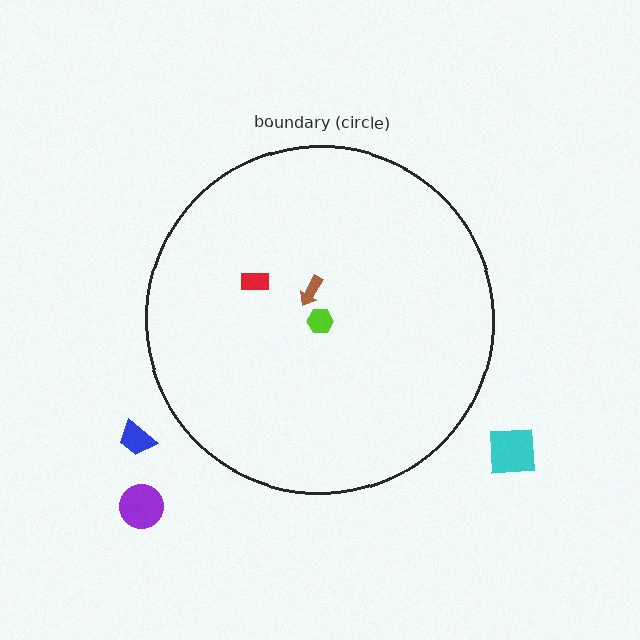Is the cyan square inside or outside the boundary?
Outside.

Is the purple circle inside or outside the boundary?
Outside.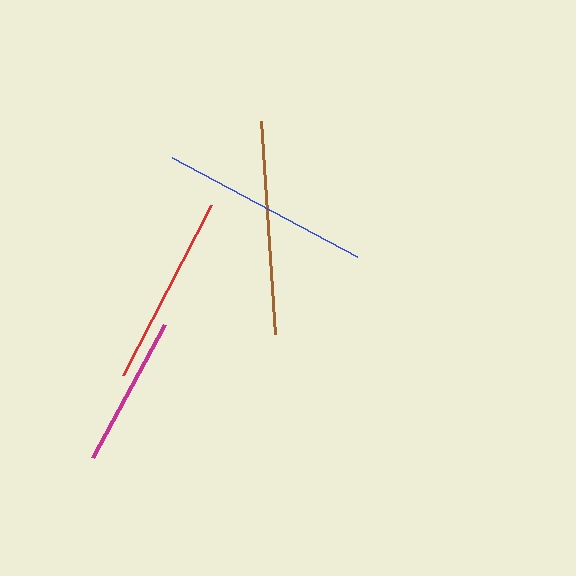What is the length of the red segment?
The red segment is approximately 191 pixels long.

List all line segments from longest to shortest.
From longest to shortest: brown, blue, red, magenta.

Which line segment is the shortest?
The magenta line is the shortest at approximately 151 pixels.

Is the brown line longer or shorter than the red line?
The brown line is longer than the red line.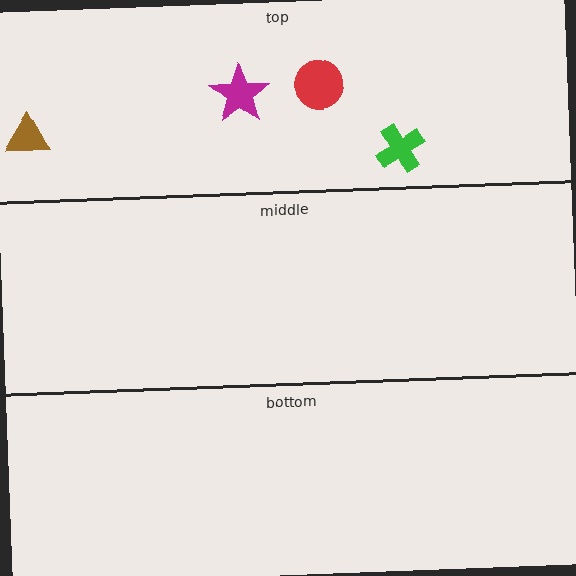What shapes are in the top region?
The red circle, the brown triangle, the green cross, the magenta star.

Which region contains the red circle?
The top region.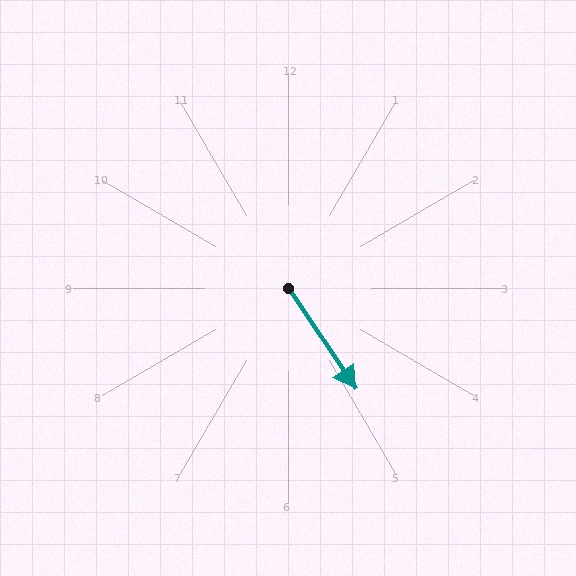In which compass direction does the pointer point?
Southeast.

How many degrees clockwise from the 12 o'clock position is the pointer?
Approximately 146 degrees.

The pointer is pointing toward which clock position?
Roughly 5 o'clock.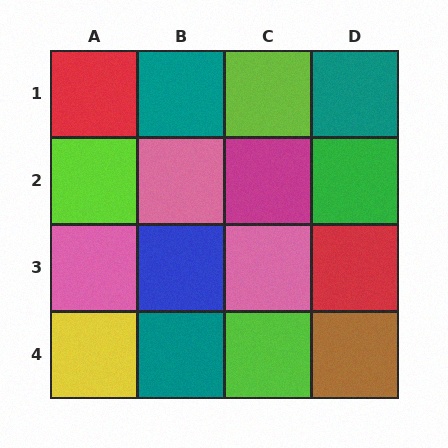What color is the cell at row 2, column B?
Pink.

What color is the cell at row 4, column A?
Yellow.